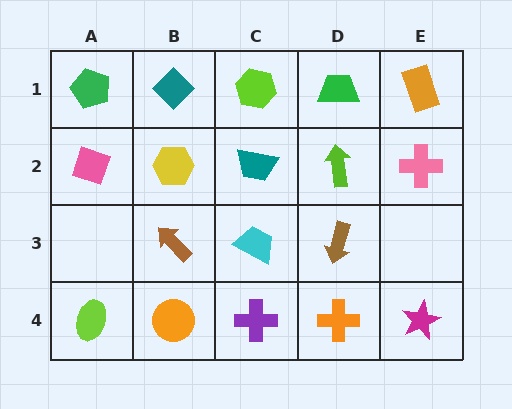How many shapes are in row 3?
3 shapes.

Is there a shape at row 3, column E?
No, that cell is empty.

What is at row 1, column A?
A green pentagon.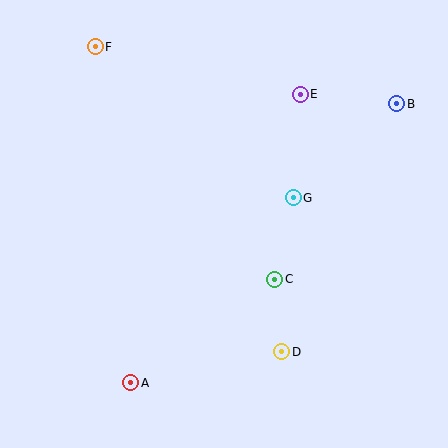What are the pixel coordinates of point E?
Point E is at (300, 94).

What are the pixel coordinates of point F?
Point F is at (95, 47).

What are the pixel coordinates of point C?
Point C is at (275, 279).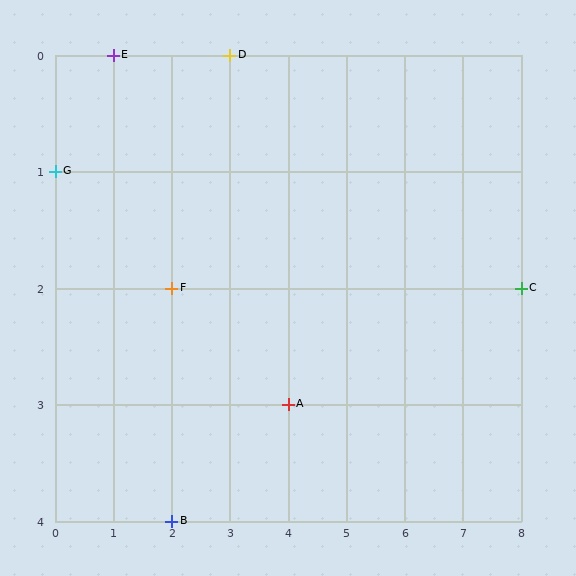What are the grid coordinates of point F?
Point F is at grid coordinates (2, 2).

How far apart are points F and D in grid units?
Points F and D are 1 column and 2 rows apart (about 2.2 grid units diagonally).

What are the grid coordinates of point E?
Point E is at grid coordinates (1, 0).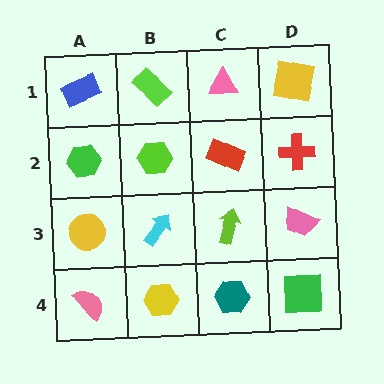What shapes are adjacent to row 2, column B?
A lime rectangle (row 1, column B), a cyan arrow (row 3, column B), a green hexagon (row 2, column A), a red rectangle (row 2, column C).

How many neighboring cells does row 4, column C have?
3.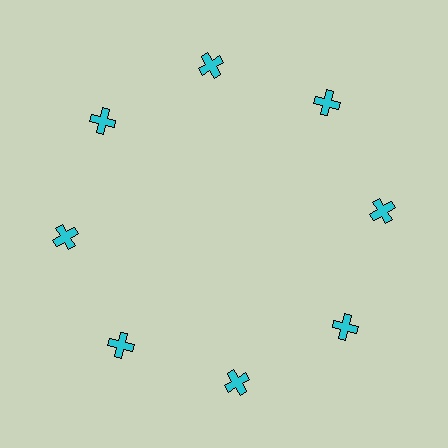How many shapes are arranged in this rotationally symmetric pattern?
There are 8 shapes, arranged in 8 groups of 1.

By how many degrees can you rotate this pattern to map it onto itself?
The pattern maps onto itself every 45 degrees of rotation.